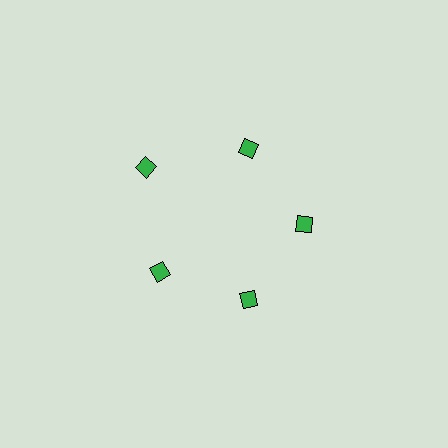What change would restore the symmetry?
The symmetry would be restored by moving it inward, back onto the ring so that all 5 diamonds sit at equal angles and equal distance from the center.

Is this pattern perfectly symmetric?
No. The 5 green diamonds are arranged in a ring, but one element near the 10 o'clock position is pushed outward from the center, breaking the 5-fold rotational symmetry.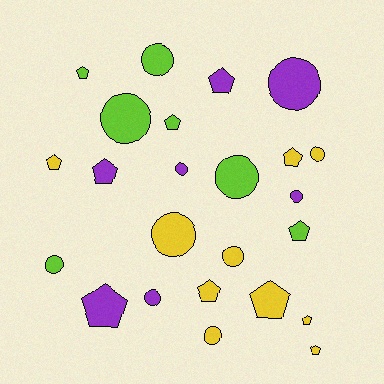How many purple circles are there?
There are 4 purple circles.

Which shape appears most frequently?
Circle, with 12 objects.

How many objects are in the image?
There are 24 objects.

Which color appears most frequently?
Yellow, with 10 objects.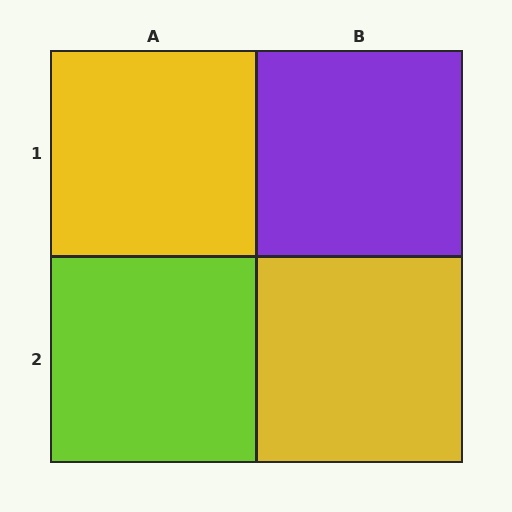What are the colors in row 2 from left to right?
Lime, yellow.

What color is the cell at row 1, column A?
Yellow.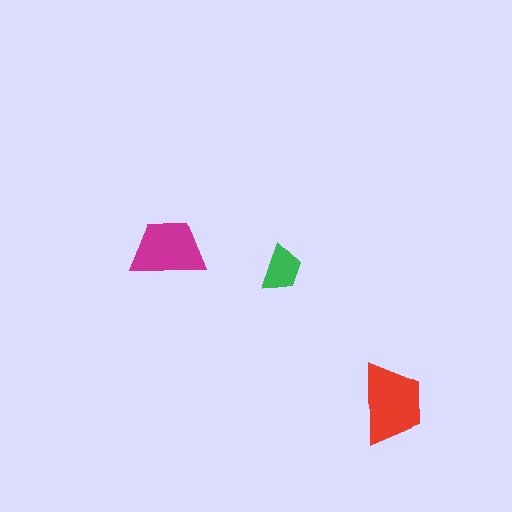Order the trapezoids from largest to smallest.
the red one, the magenta one, the green one.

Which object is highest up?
The magenta trapezoid is topmost.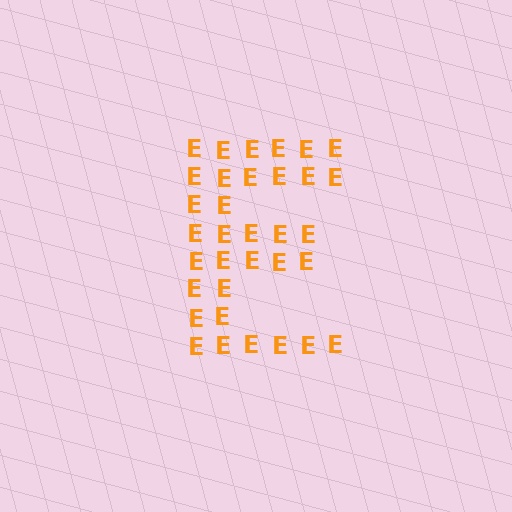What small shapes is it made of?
It is made of small letter E's.